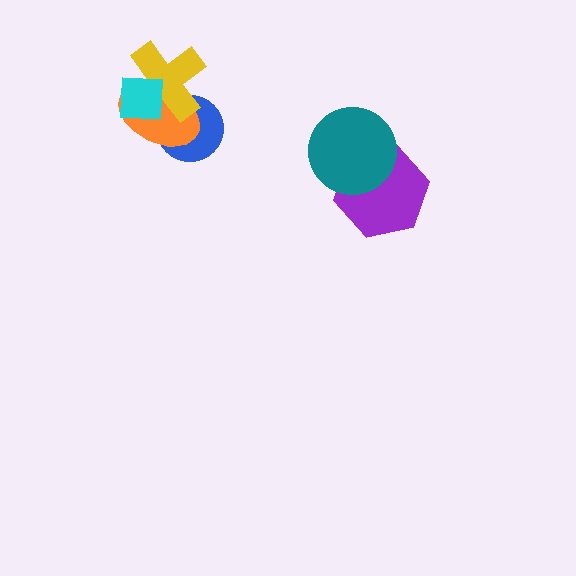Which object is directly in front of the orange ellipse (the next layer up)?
The yellow cross is directly in front of the orange ellipse.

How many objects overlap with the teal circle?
1 object overlaps with the teal circle.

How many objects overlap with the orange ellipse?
3 objects overlap with the orange ellipse.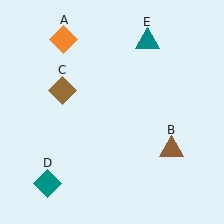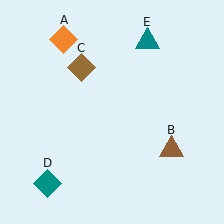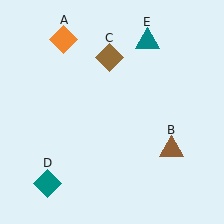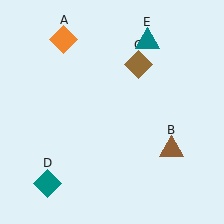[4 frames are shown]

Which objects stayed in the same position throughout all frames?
Orange diamond (object A) and brown triangle (object B) and teal diamond (object D) and teal triangle (object E) remained stationary.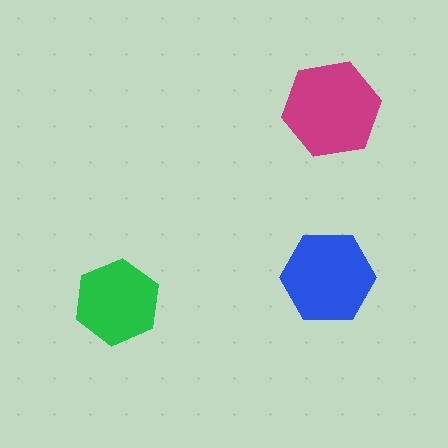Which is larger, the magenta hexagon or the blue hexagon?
The magenta one.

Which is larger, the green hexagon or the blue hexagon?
The blue one.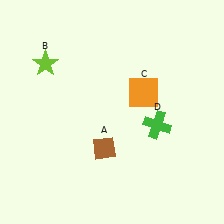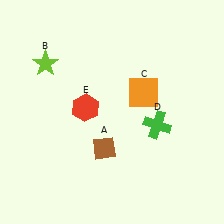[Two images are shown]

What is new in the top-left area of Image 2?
A red hexagon (E) was added in the top-left area of Image 2.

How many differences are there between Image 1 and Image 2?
There is 1 difference between the two images.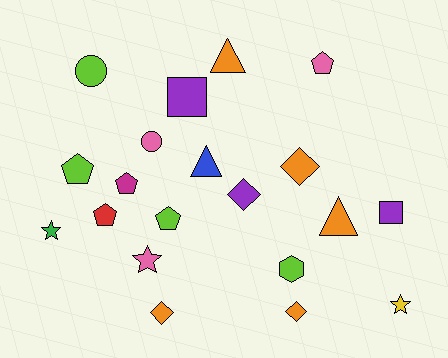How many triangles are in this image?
There are 3 triangles.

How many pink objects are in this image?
There are 3 pink objects.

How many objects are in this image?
There are 20 objects.